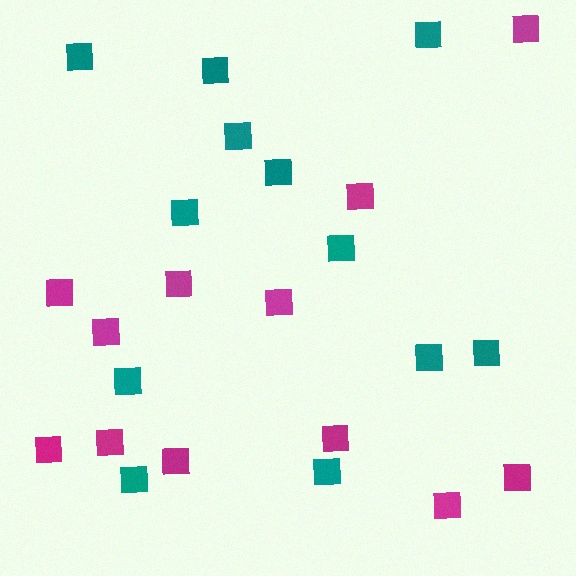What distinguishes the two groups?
There are 2 groups: one group of magenta squares (12) and one group of teal squares (12).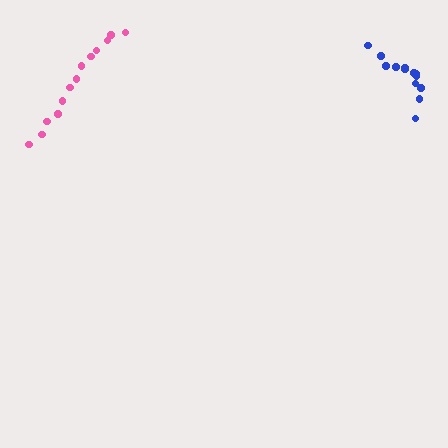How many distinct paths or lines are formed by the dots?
There are 2 distinct paths.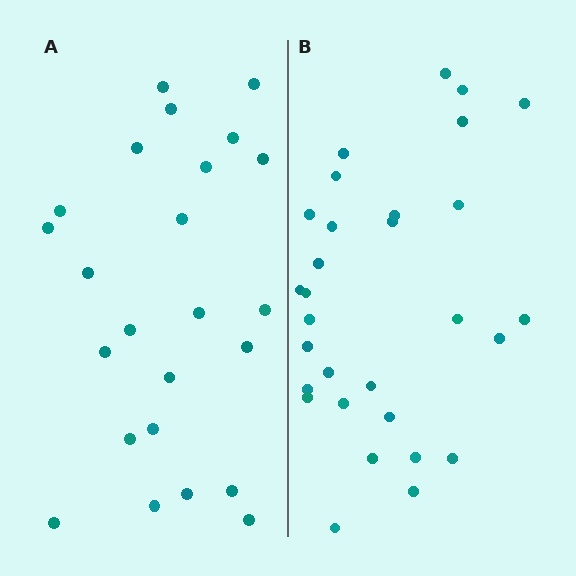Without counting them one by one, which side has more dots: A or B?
Region B (the right region) has more dots.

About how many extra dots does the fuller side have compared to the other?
Region B has about 6 more dots than region A.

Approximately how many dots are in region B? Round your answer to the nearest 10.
About 30 dots.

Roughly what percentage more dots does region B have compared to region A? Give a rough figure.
About 25% more.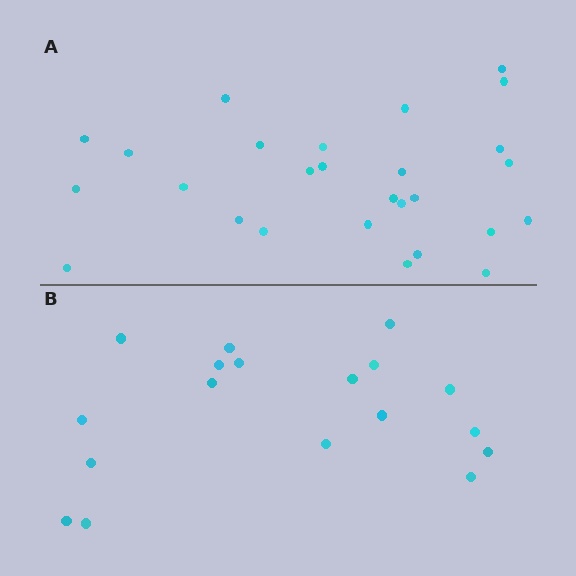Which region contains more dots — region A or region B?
Region A (the top region) has more dots.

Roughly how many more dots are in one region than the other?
Region A has roughly 8 or so more dots than region B.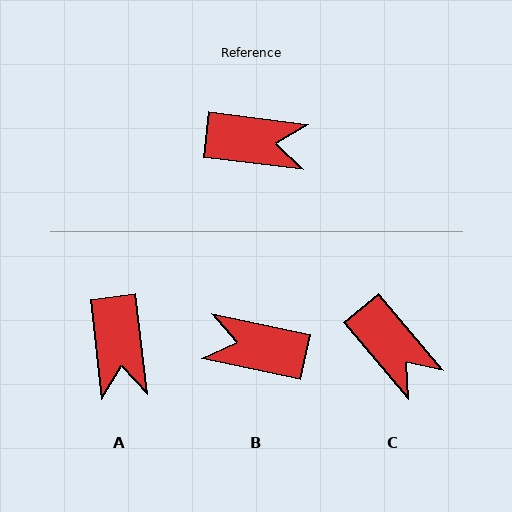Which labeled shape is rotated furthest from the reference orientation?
B, about 175 degrees away.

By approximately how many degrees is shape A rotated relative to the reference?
Approximately 76 degrees clockwise.